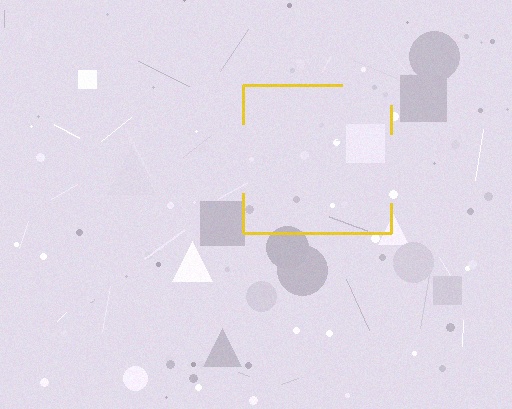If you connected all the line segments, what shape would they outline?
They would outline a square.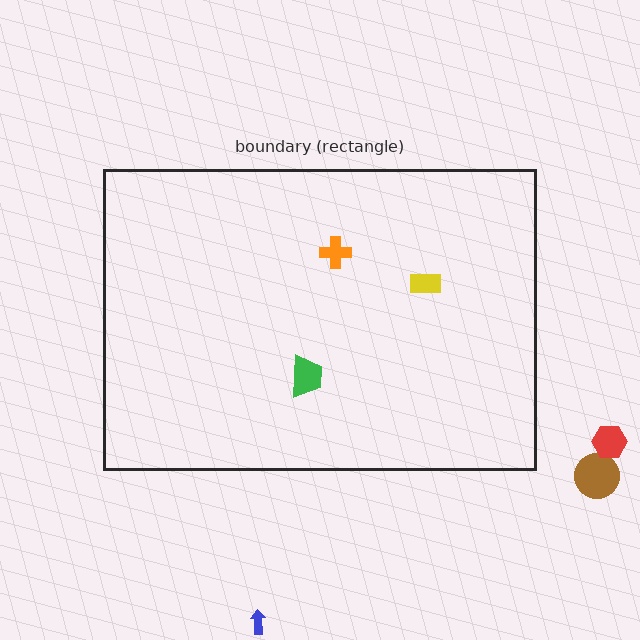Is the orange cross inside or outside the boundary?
Inside.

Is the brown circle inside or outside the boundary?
Outside.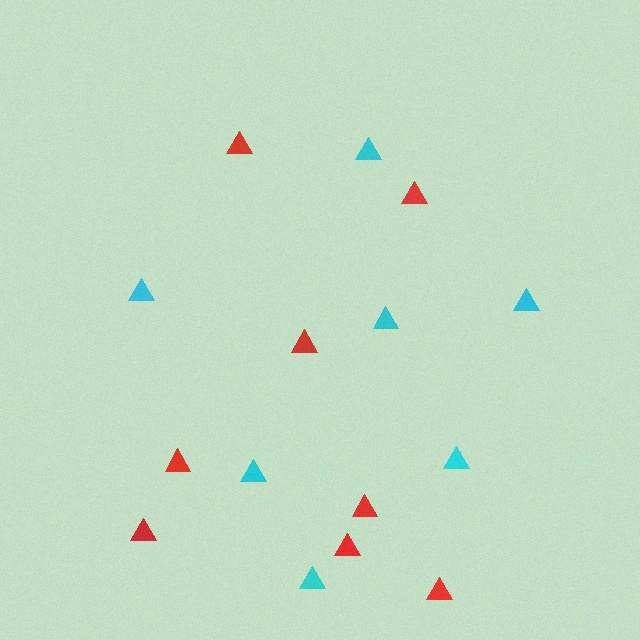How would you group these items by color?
There are 2 groups: one group of cyan triangles (7) and one group of red triangles (8).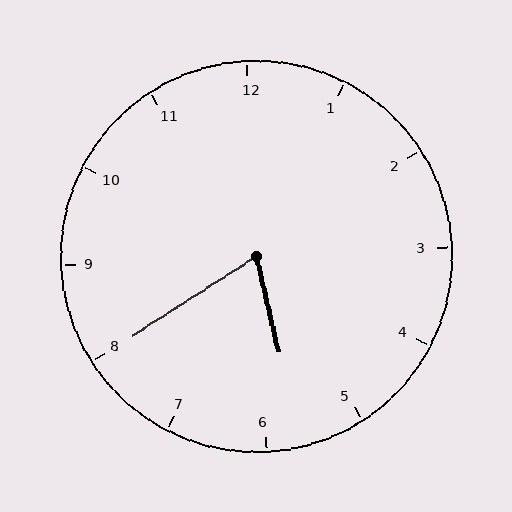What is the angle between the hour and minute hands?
Approximately 70 degrees.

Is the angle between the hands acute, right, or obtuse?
It is acute.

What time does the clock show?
5:40.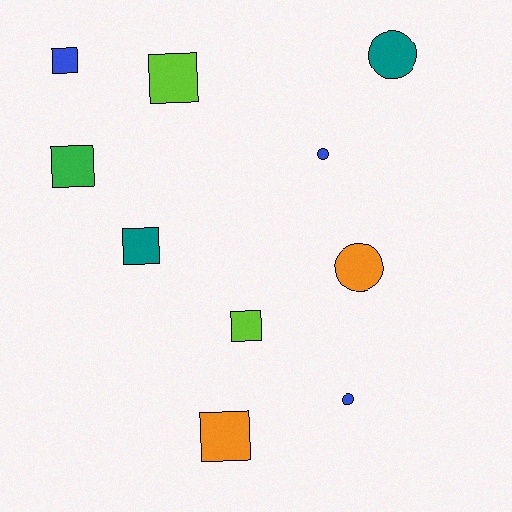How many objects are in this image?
There are 10 objects.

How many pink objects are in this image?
There are no pink objects.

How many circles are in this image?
There are 4 circles.